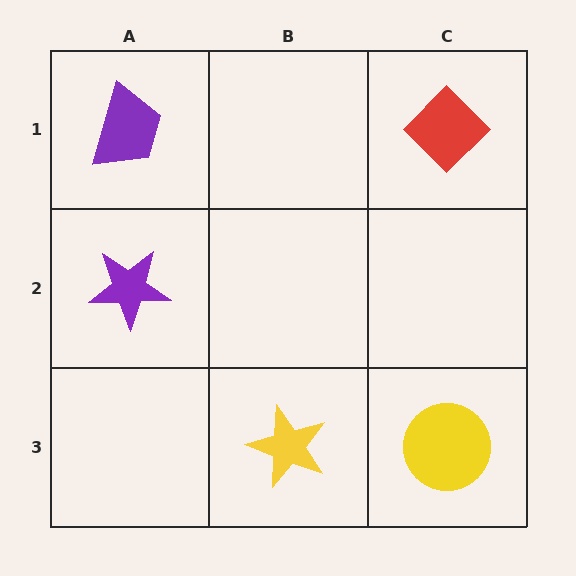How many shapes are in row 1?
2 shapes.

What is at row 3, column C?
A yellow circle.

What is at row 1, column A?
A purple trapezoid.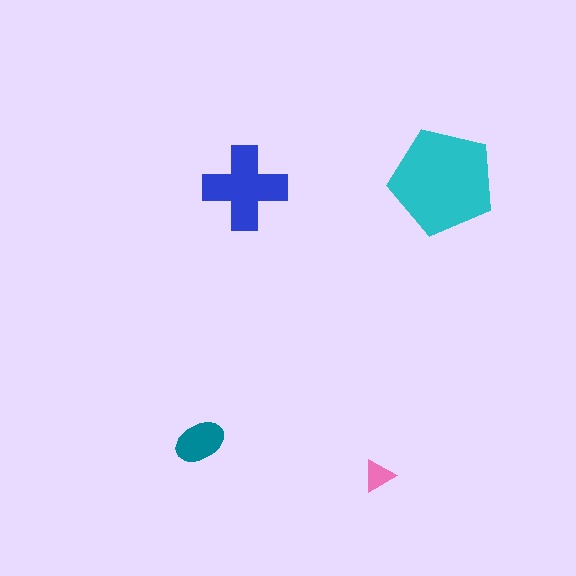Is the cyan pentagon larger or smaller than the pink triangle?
Larger.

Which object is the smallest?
The pink triangle.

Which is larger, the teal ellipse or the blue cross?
The blue cross.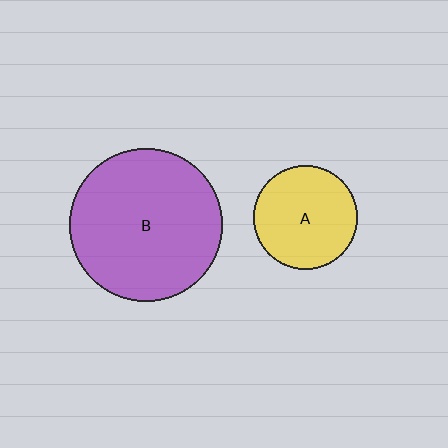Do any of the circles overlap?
No, none of the circles overlap.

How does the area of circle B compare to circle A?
Approximately 2.2 times.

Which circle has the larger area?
Circle B (purple).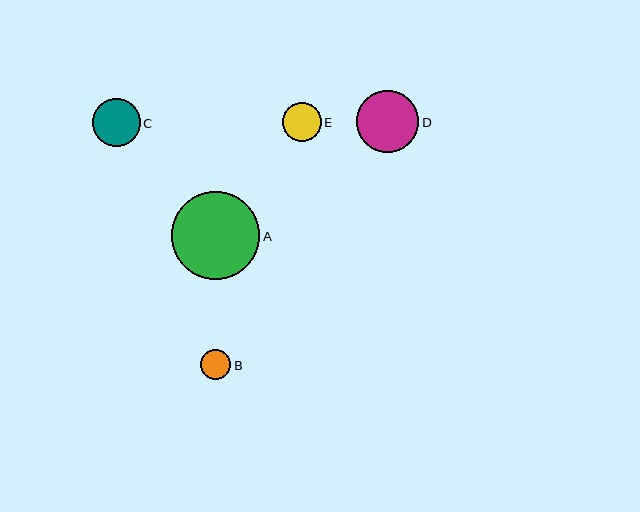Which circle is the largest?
Circle A is the largest with a size of approximately 88 pixels.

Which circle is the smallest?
Circle B is the smallest with a size of approximately 30 pixels.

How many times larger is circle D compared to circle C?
Circle D is approximately 1.3 times the size of circle C.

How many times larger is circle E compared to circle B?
Circle E is approximately 1.3 times the size of circle B.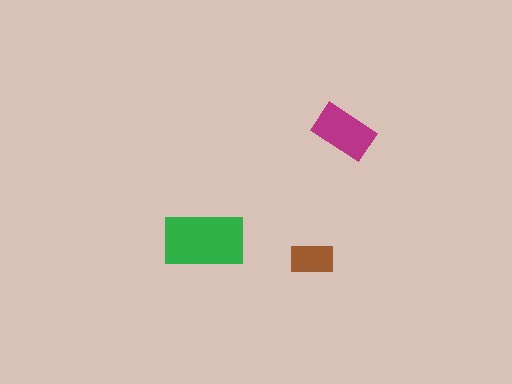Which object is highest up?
The magenta rectangle is topmost.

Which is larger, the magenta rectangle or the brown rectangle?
The magenta one.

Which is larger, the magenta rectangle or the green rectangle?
The green one.